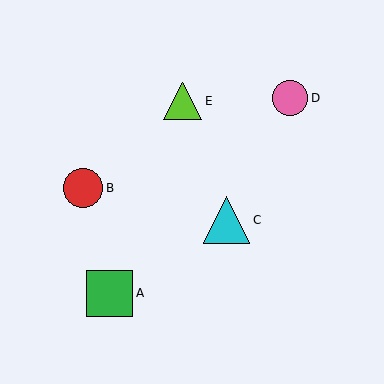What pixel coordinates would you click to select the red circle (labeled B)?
Click at (83, 188) to select the red circle B.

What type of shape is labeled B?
Shape B is a red circle.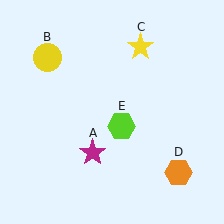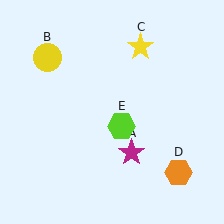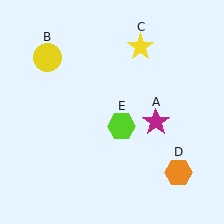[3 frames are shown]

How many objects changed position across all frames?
1 object changed position: magenta star (object A).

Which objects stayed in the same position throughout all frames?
Yellow circle (object B) and yellow star (object C) and orange hexagon (object D) and lime hexagon (object E) remained stationary.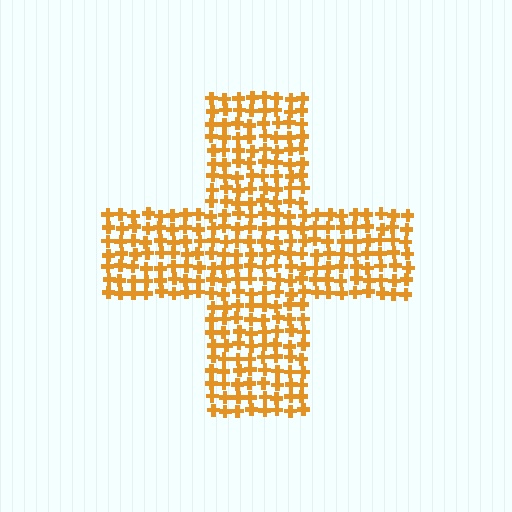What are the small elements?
The small elements are crosses.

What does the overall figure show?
The overall figure shows a cross.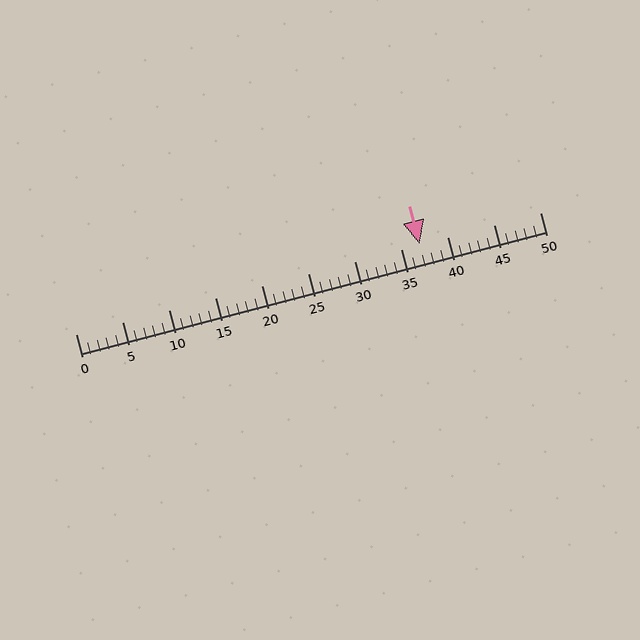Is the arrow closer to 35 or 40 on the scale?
The arrow is closer to 35.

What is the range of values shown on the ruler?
The ruler shows values from 0 to 50.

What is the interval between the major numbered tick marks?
The major tick marks are spaced 5 units apart.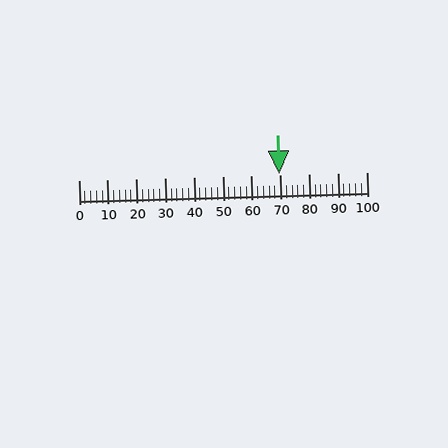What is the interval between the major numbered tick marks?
The major tick marks are spaced 10 units apart.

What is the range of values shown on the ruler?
The ruler shows values from 0 to 100.